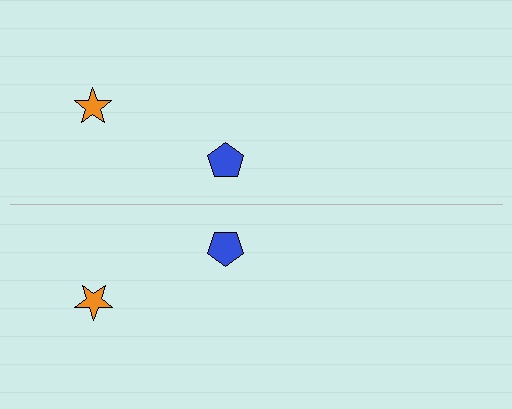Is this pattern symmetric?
Yes, this pattern has bilateral (reflection) symmetry.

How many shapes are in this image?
There are 4 shapes in this image.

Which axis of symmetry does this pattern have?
The pattern has a horizontal axis of symmetry running through the center of the image.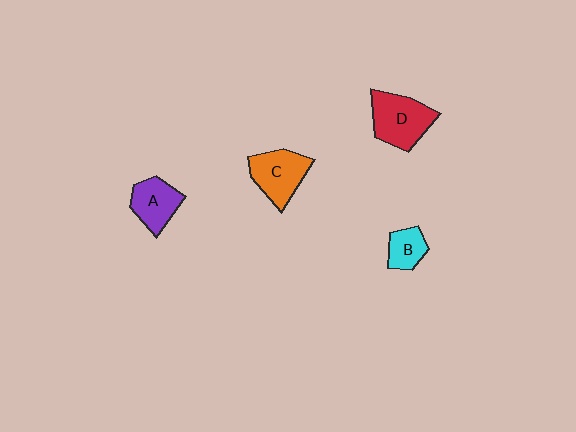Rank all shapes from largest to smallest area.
From largest to smallest: D (red), C (orange), A (purple), B (cyan).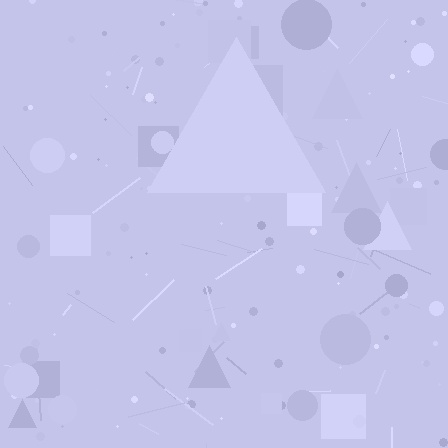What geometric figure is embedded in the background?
A triangle is embedded in the background.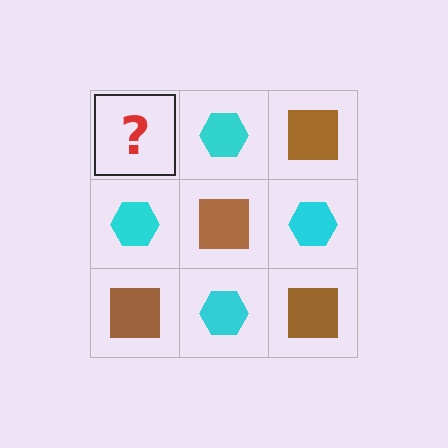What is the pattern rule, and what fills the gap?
The rule is that it alternates brown square and cyan hexagon in a checkerboard pattern. The gap should be filled with a brown square.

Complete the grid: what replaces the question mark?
The question mark should be replaced with a brown square.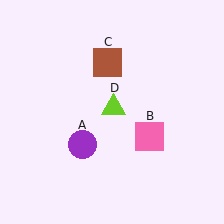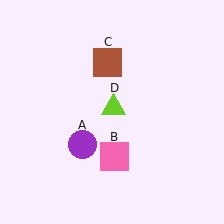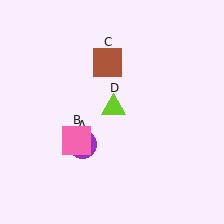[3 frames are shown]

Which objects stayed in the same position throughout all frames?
Purple circle (object A) and brown square (object C) and lime triangle (object D) remained stationary.